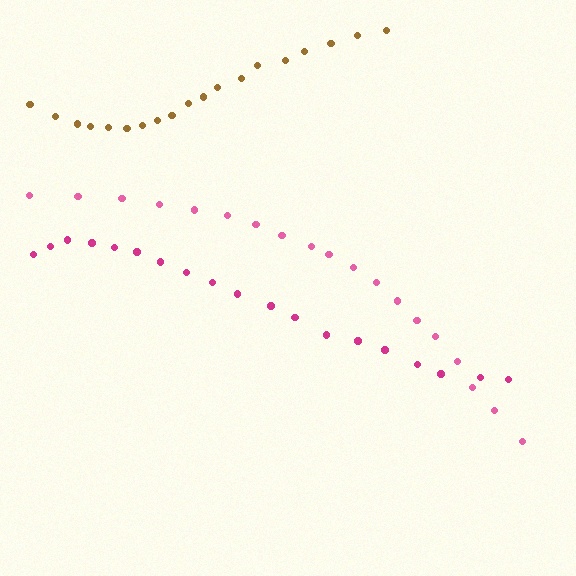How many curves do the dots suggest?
There are 3 distinct paths.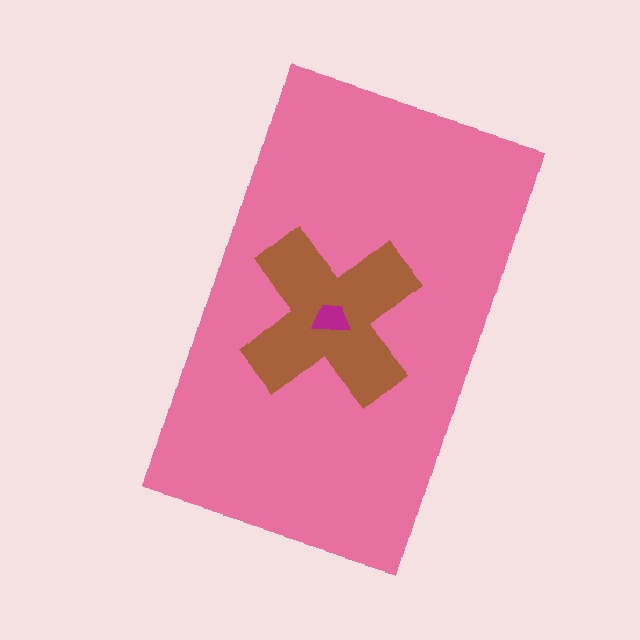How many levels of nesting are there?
3.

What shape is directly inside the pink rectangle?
The brown cross.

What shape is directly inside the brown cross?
The magenta trapezoid.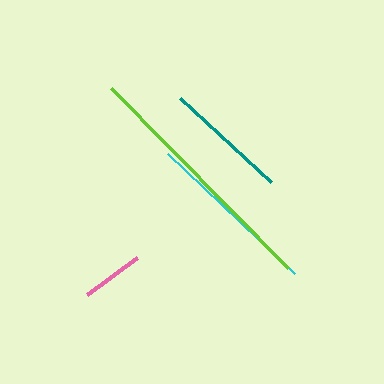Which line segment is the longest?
The lime line is the longest at approximately 253 pixels.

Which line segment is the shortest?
The pink line is the shortest at approximately 62 pixels.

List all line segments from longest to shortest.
From longest to shortest: lime, cyan, teal, pink.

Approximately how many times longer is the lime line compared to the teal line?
The lime line is approximately 2.0 times the length of the teal line.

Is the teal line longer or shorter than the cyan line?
The cyan line is longer than the teal line.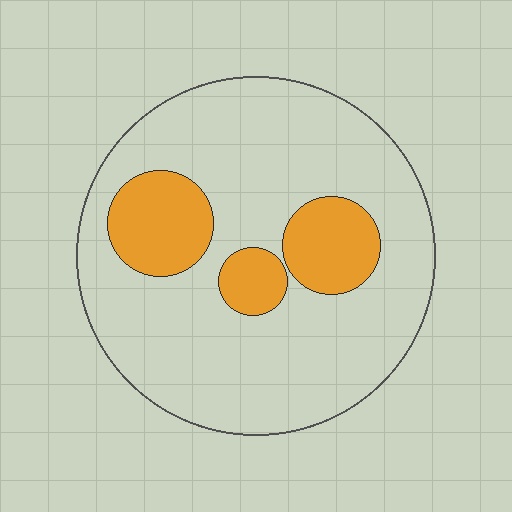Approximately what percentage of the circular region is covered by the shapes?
Approximately 20%.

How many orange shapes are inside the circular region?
3.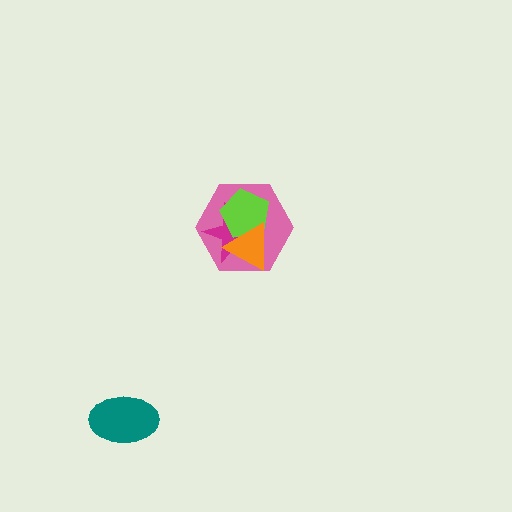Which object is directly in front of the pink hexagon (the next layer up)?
The magenta star is directly in front of the pink hexagon.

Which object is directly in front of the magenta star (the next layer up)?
The lime pentagon is directly in front of the magenta star.